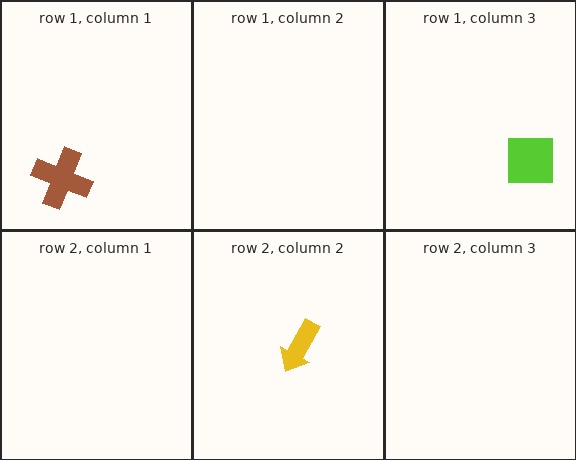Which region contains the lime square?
The row 1, column 3 region.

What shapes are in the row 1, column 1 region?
The brown cross.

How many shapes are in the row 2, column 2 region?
1.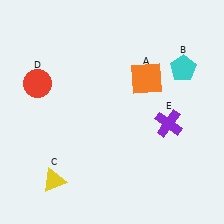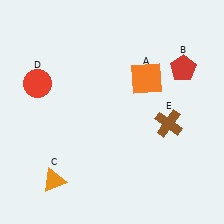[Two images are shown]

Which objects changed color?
B changed from cyan to red. C changed from yellow to orange. E changed from purple to brown.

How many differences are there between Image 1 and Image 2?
There are 3 differences between the two images.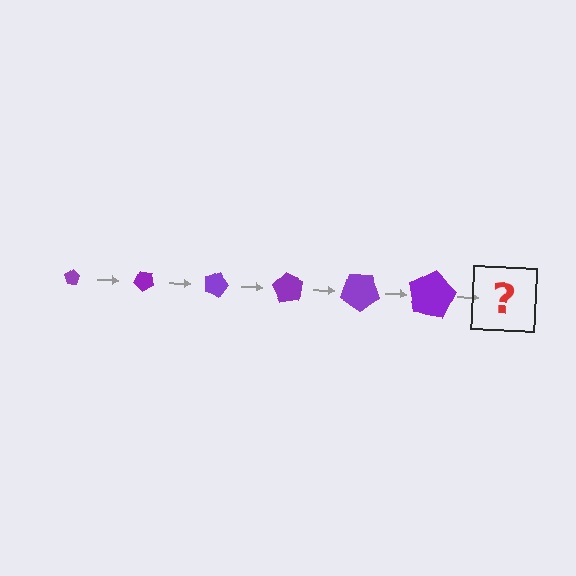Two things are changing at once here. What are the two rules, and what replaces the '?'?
The two rules are that the pentagon grows larger each step and it rotates 45 degrees each step. The '?' should be a pentagon, larger than the previous one and rotated 270 degrees from the start.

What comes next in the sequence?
The next element should be a pentagon, larger than the previous one and rotated 270 degrees from the start.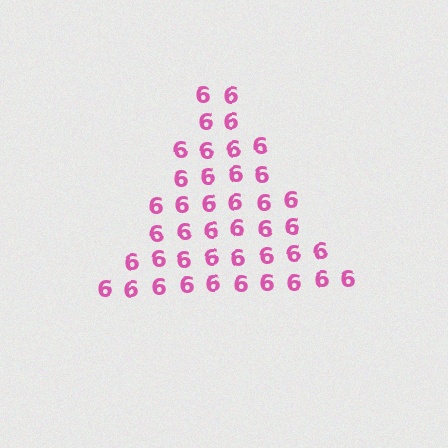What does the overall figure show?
The overall figure shows a triangle.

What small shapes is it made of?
It is made of small digit 6's.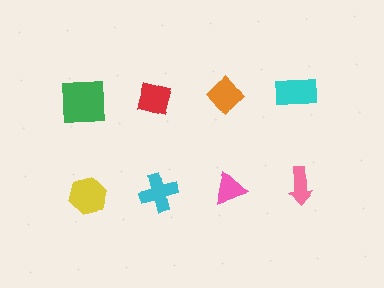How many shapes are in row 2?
4 shapes.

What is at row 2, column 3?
A pink triangle.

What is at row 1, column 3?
An orange diamond.